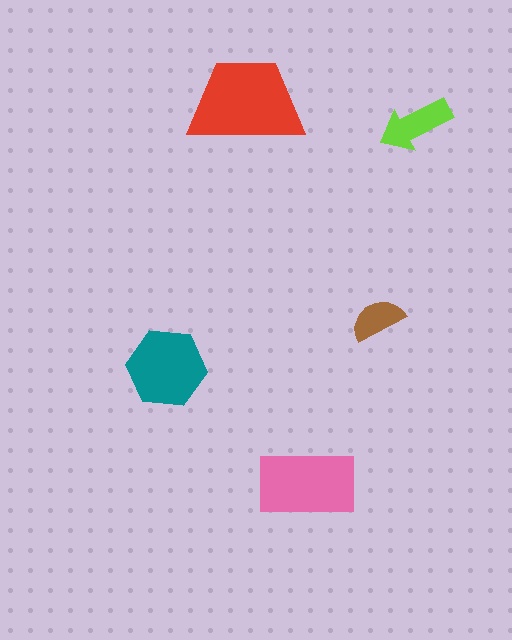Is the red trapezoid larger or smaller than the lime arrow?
Larger.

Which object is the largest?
The red trapezoid.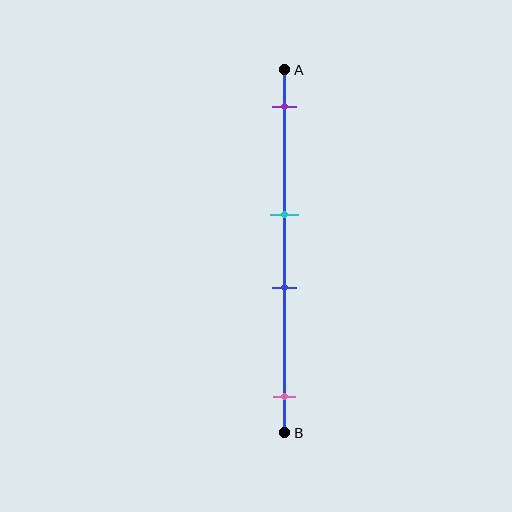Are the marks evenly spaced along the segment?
No, the marks are not evenly spaced.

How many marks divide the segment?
There are 4 marks dividing the segment.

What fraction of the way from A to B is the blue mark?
The blue mark is approximately 60% (0.6) of the way from A to B.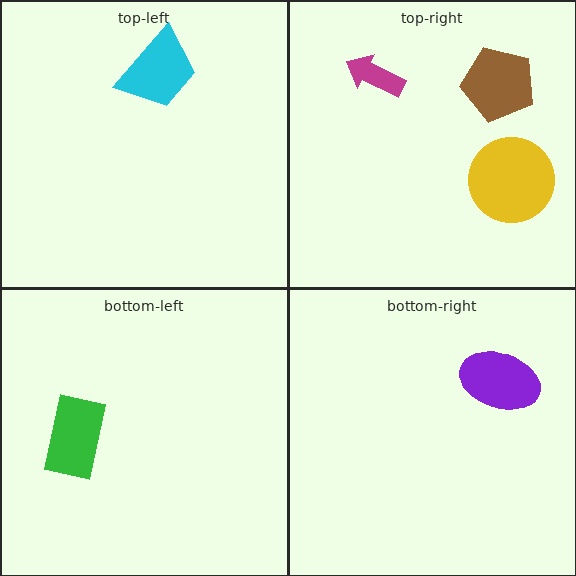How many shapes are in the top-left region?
1.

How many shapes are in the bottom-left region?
1.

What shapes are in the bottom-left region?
The green rectangle.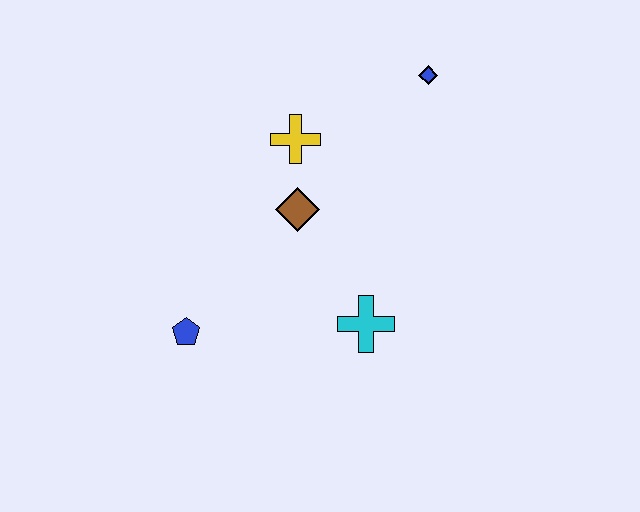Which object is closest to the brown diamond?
The yellow cross is closest to the brown diamond.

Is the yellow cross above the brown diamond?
Yes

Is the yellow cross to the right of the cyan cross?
No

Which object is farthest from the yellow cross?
The blue pentagon is farthest from the yellow cross.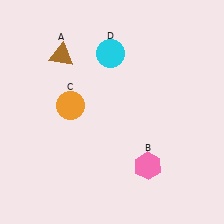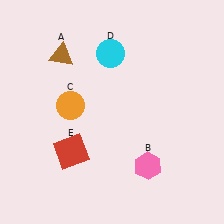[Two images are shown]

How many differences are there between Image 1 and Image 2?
There is 1 difference between the two images.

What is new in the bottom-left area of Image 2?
A red square (E) was added in the bottom-left area of Image 2.